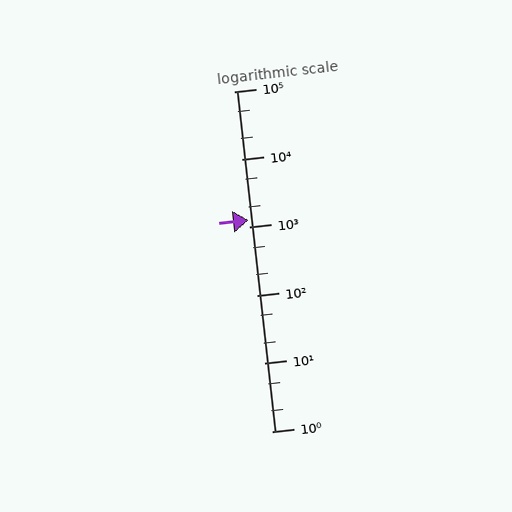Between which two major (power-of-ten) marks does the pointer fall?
The pointer is between 1000 and 10000.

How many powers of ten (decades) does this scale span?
The scale spans 5 decades, from 1 to 100000.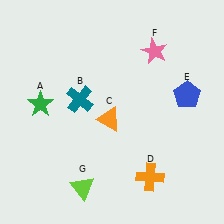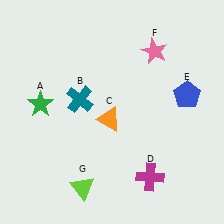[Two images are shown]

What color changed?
The cross (D) changed from orange in Image 1 to magenta in Image 2.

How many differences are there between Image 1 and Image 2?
There is 1 difference between the two images.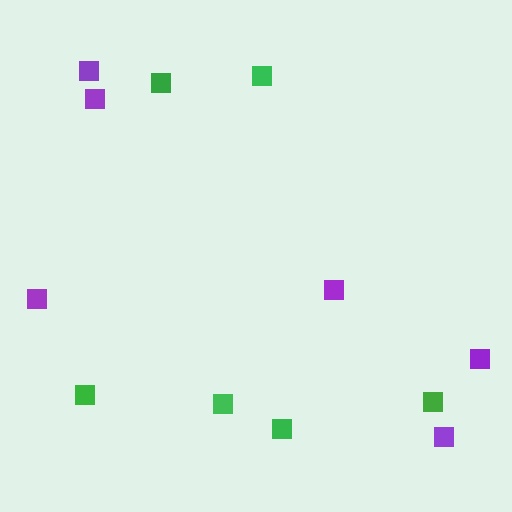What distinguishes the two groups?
There are 2 groups: one group of purple squares (6) and one group of green squares (6).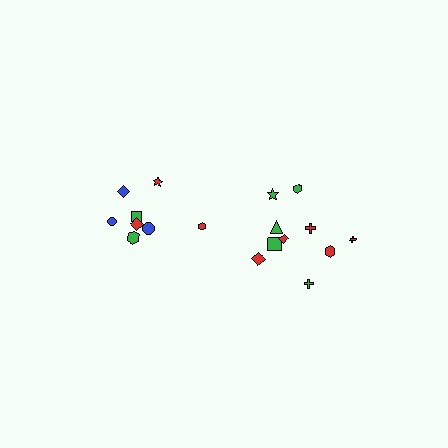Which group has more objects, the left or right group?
The right group.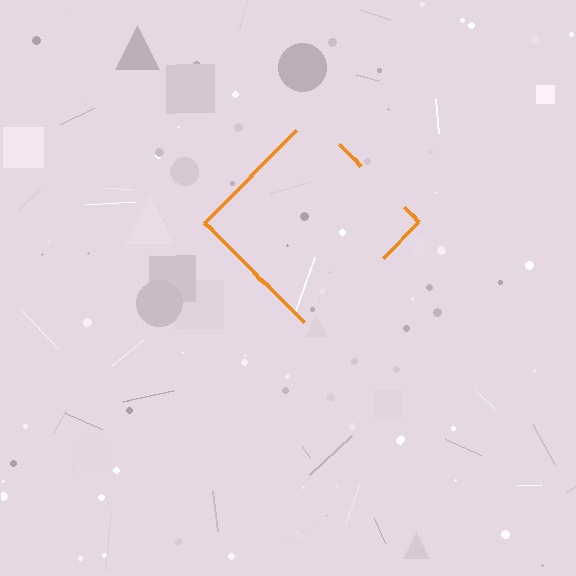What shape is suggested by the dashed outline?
The dashed outline suggests a diamond.